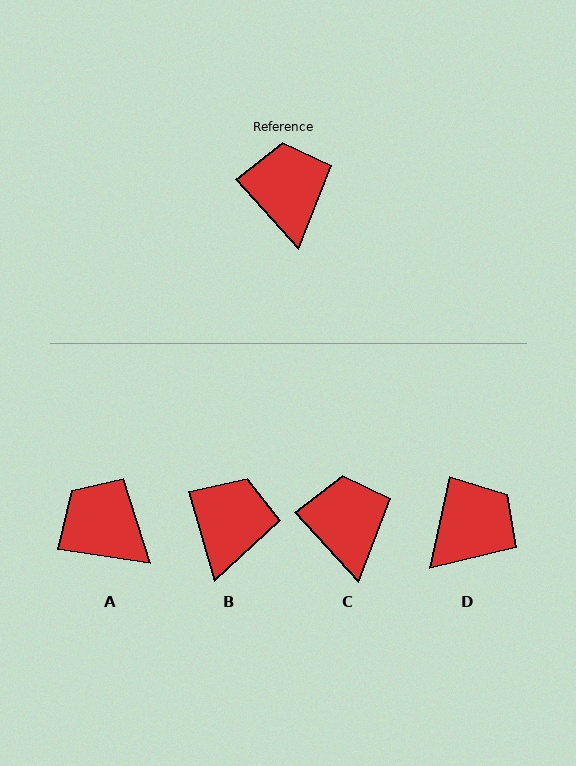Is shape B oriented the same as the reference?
No, it is off by about 26 degrees.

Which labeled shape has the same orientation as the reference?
C.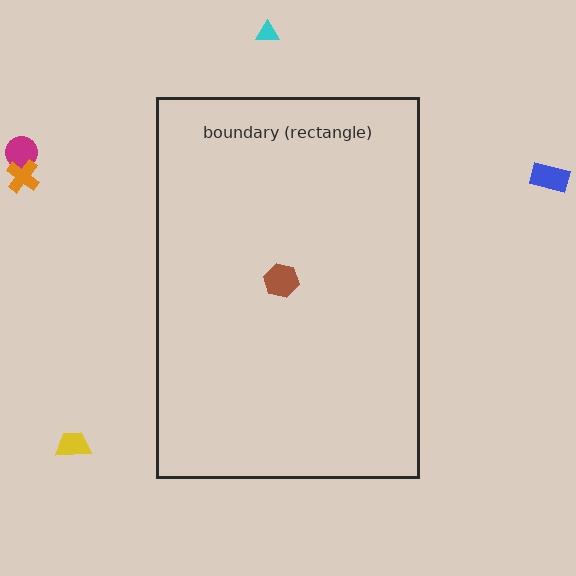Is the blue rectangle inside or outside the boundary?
Outside.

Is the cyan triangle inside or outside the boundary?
Outside.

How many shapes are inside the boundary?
1 inside, 5 outside.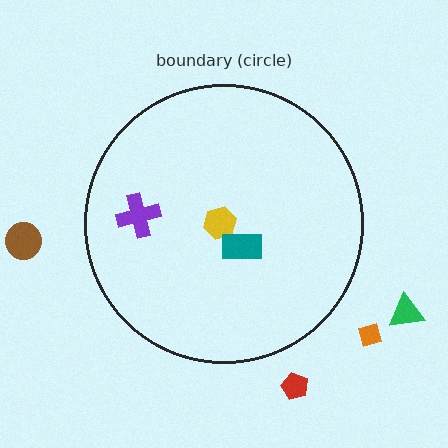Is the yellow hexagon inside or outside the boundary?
Inside.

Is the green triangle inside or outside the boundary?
Outside.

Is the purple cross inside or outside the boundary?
Inside.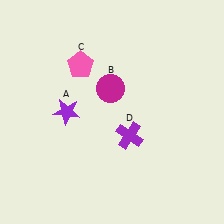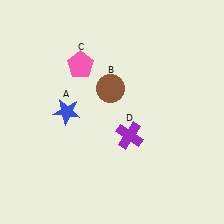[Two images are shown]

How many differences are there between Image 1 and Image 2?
There are 2 differences between the two images.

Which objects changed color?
A changed from purple to blue. B changed from magenta to brown.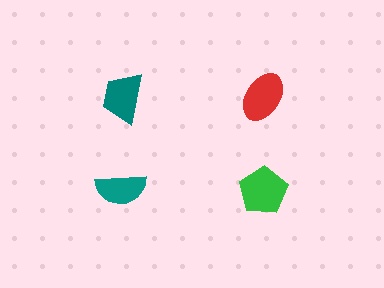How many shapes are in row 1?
2 shapes.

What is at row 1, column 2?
A red ellipse.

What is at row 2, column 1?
A teal semicircle.